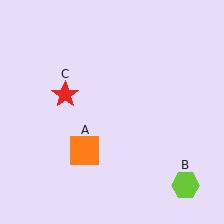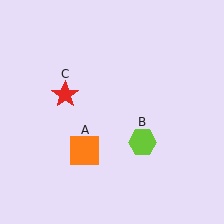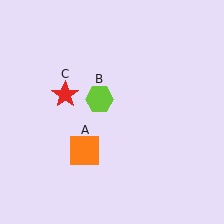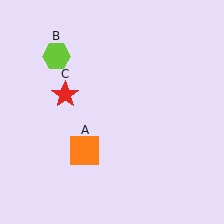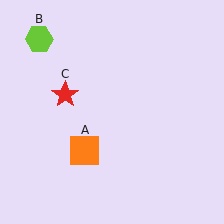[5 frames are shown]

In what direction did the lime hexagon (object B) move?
The lime hexagon (object B) moved up and to the left.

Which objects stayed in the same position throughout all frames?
Orange square (object A) and red star (object C) remained stationary.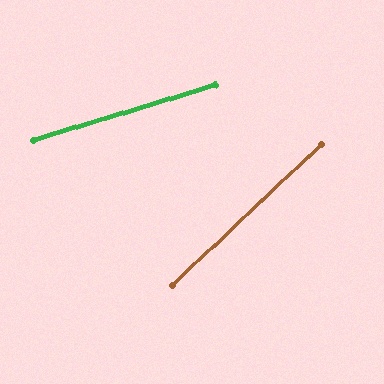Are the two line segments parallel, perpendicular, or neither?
Neither parallel nor perpendicular — they differ by about 26°.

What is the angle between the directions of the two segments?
Approximately 26 degrees.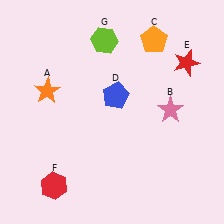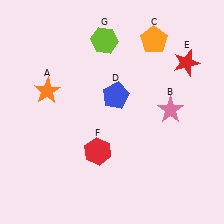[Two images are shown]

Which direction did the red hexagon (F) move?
The red hexagon (F) moved right.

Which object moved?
The red hexagon (F) moved right.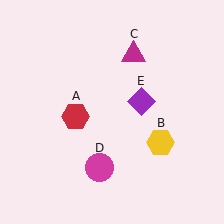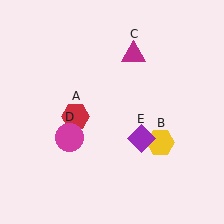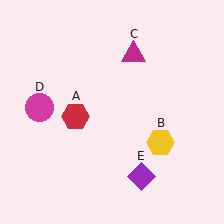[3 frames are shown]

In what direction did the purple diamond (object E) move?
The purple diamond (object E) moved down.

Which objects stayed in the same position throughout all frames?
Red hexagon (object A) and yellow hexagon (object B) and magenta triangle (object C) remained stationary.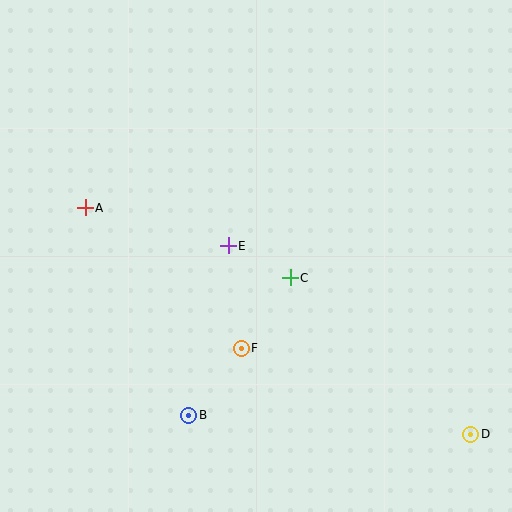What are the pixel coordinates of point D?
Point D is at (470, 434).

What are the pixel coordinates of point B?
Point B is at (189, 415).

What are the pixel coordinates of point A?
Point A is at (85, 208).